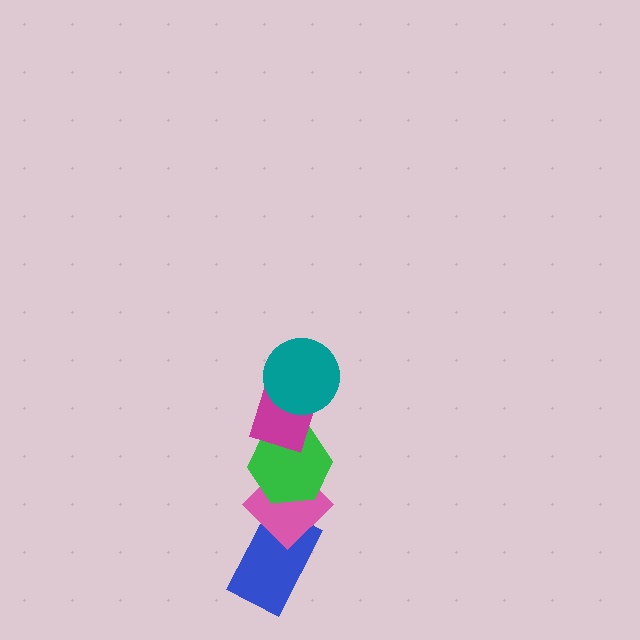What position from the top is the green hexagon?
The green hexagon is 3rd from the top.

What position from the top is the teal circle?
The teal circle is 1st from the top.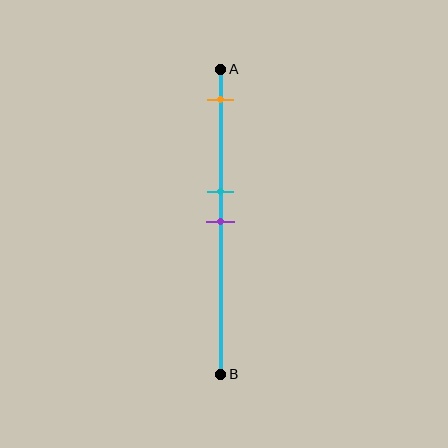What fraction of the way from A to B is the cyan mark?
The cyan mark is approximately 40% (0.4) of the way from A to B.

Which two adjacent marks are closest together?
The cyan and purple marks are the closest adjacent pair.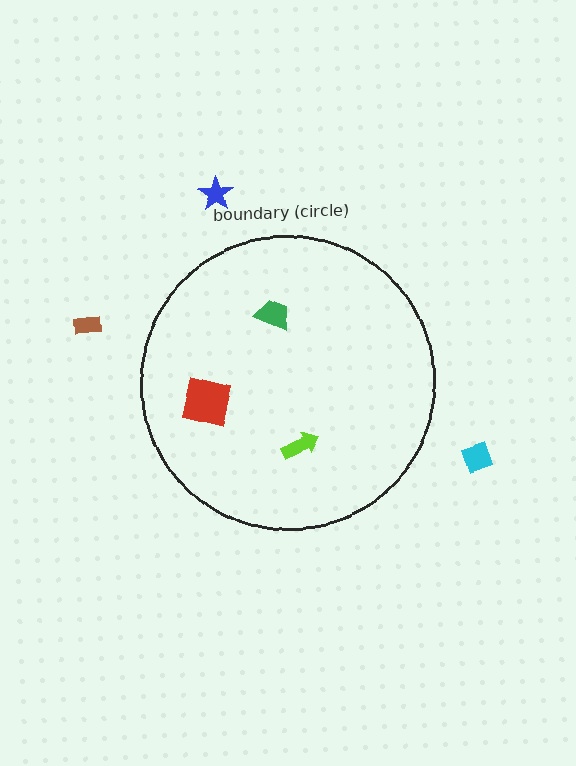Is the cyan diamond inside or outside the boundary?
Outside.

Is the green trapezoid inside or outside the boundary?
Inside.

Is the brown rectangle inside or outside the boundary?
Outside.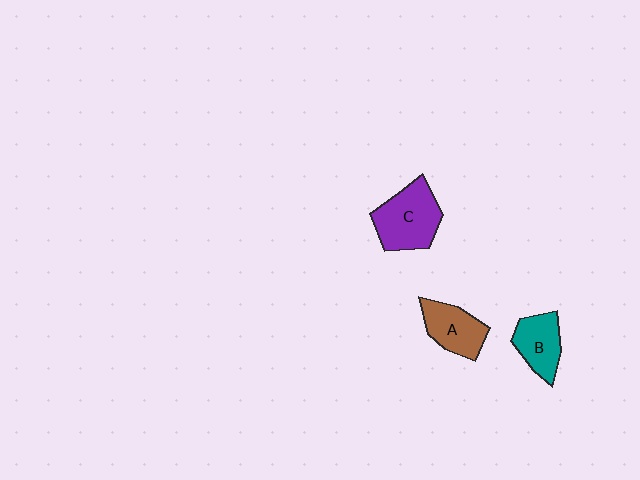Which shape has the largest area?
Shape C (purple).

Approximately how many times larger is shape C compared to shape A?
Approximately 1.4 times.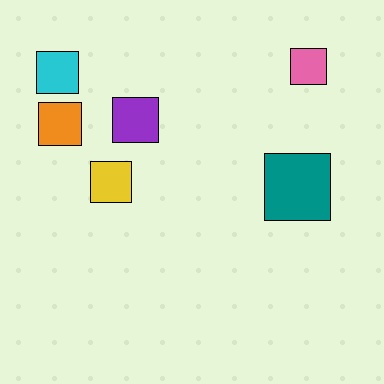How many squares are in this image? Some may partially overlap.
There are 6 squares.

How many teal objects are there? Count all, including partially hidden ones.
There is 1 teal object.